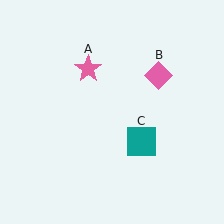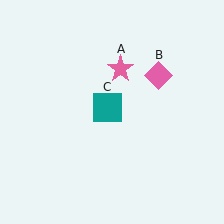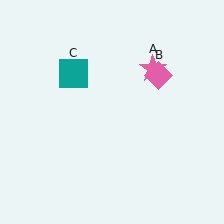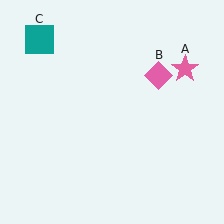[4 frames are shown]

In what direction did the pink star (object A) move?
The pink star (object A) moved right.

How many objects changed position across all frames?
2 objects changed position: pink star (object A), teal square (object C).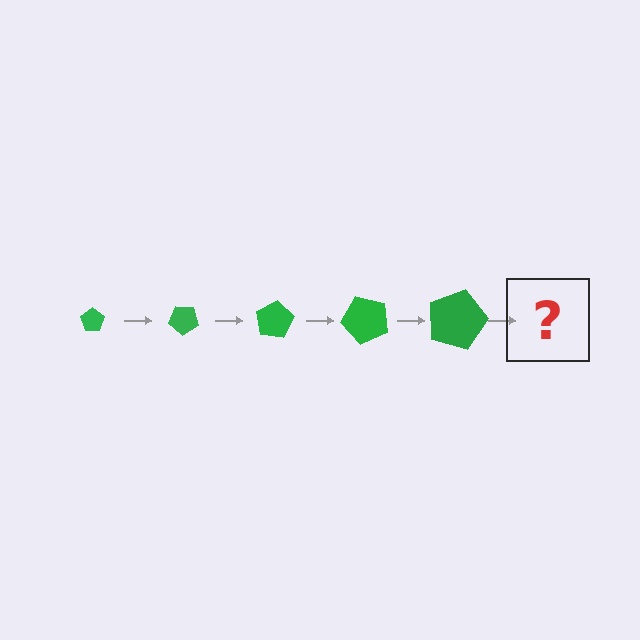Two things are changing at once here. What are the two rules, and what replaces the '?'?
The two rules are that the pentagon grows larger each step and it rotates 40 degrees each step. The '?' should be a pentagon, larger than the previous one and rotated 200 degrees from the start.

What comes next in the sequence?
The next element should be a pentagon, larger than the previous one and rotated 200 degrees from the start.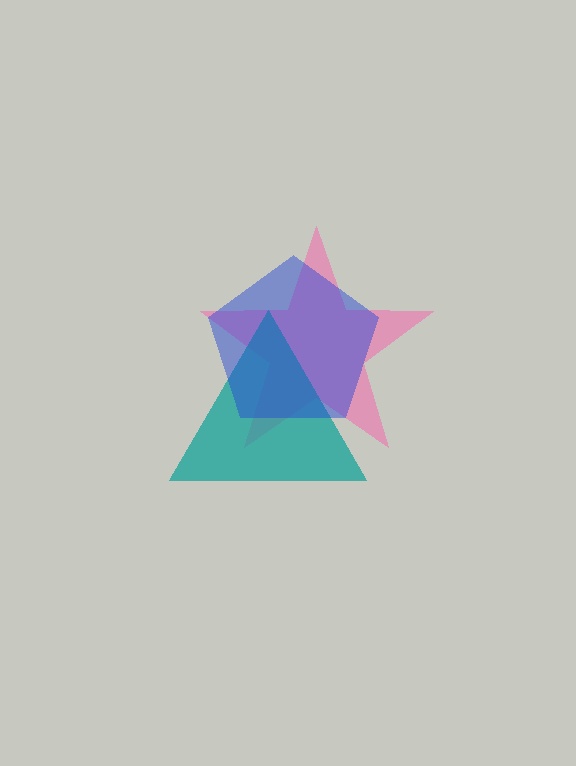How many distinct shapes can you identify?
There are 3 distinct shapes: a pink star, a teal triangle, a blue pentagon.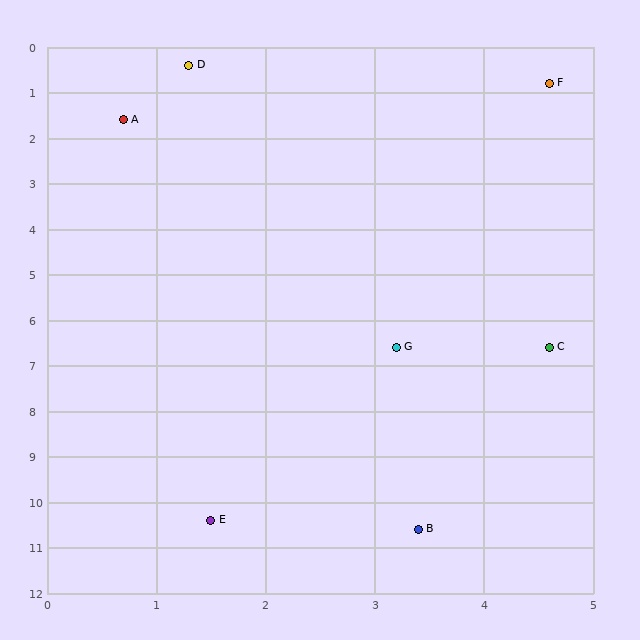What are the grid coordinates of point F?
Point F is at approximately (4.6, 0.8).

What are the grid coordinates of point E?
Point E is at approximately (1.5, 10.4).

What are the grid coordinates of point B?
Point B is at approximately (3.4, 10.6).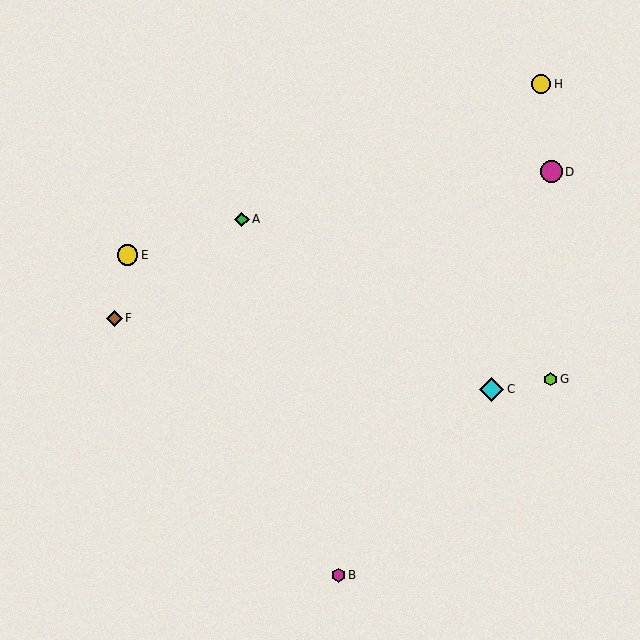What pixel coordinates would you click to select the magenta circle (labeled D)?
Click at (552, 172) to select the magenta circle D.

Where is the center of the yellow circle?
The center of the yellow circle is at (541, 84).